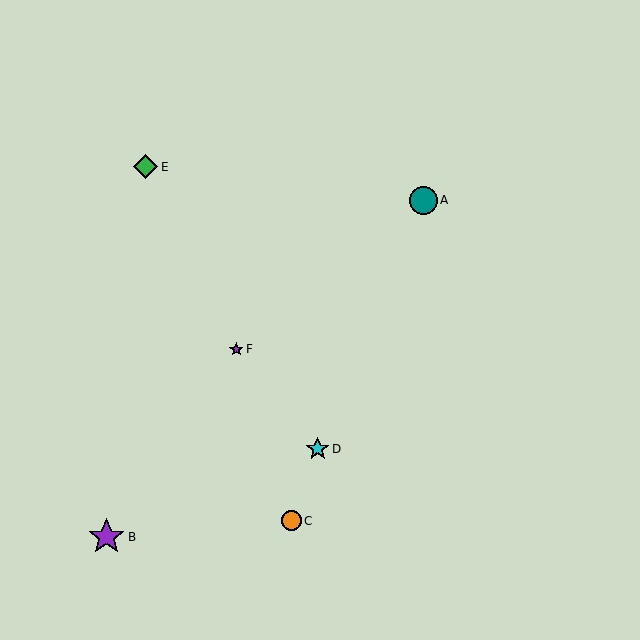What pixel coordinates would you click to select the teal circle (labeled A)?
Click at (423, 200) to select the teal circle A.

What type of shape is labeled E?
Shape E is a green diamond.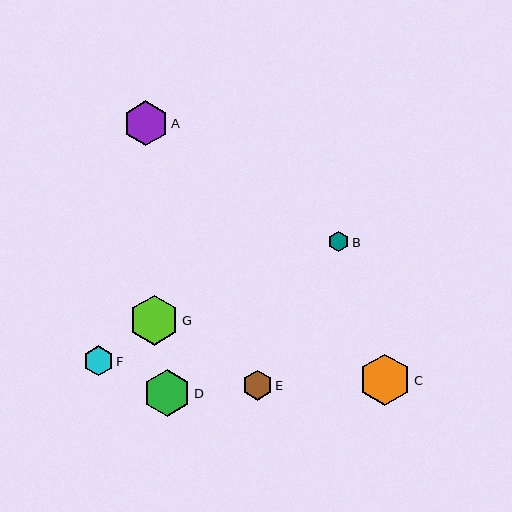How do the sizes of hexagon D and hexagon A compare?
Hexagon D and hexagon A are approximately the same size.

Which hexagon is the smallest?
Hexagon B is the smallest with a size of approximately 20 pixels.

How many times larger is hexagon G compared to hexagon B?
Hexagon G is approximately 2.5 times the size of hexagon B.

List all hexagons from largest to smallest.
From largest to smallest: C, G, D, A, E, F, B.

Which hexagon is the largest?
Hexagon C is the largest with a size of approximately 51 pixels.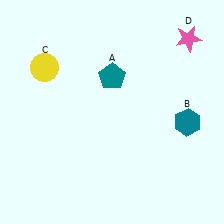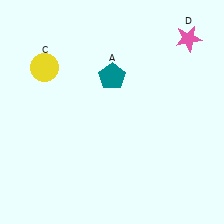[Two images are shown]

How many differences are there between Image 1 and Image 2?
There is 1 difference between the two images.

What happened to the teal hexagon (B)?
The teal hexagon (B) was removed in Image 2. It was in the bottom-right area of Image 1.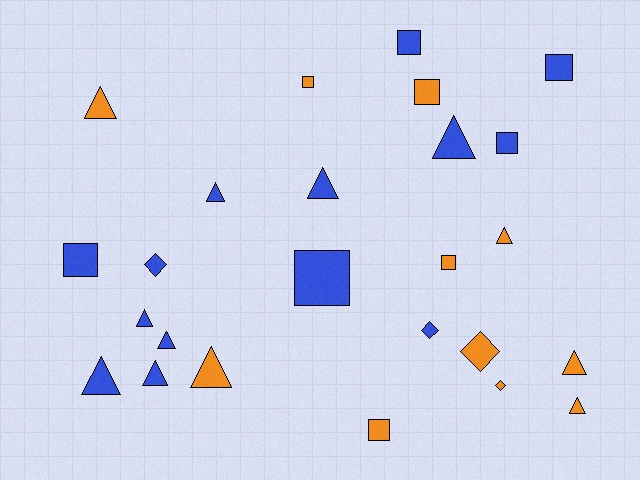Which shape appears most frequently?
Triangle, with 12 objects.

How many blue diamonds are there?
There are 2 blue diamonds.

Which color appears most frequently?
Blue, with 14 objects.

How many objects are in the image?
There are 25 objects.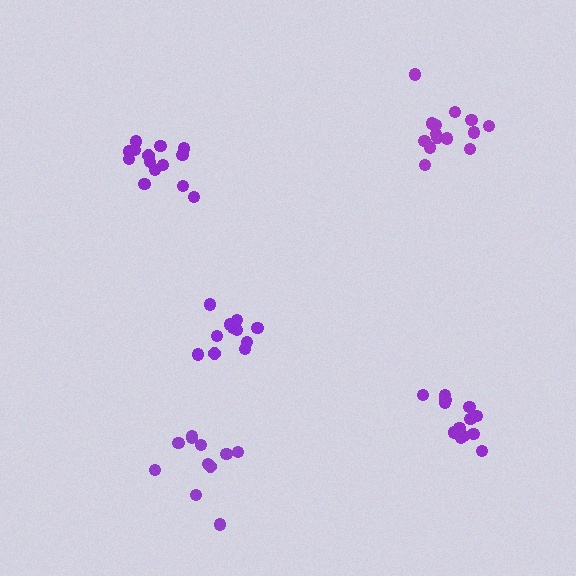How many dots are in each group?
Group 1: 11 dots, Group 2: 15 dots, Group 3: 14 dots, Group 4: 13 dots, Group 5: 11 dots (64 total).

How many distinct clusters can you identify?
There are 5 distinct clusters.